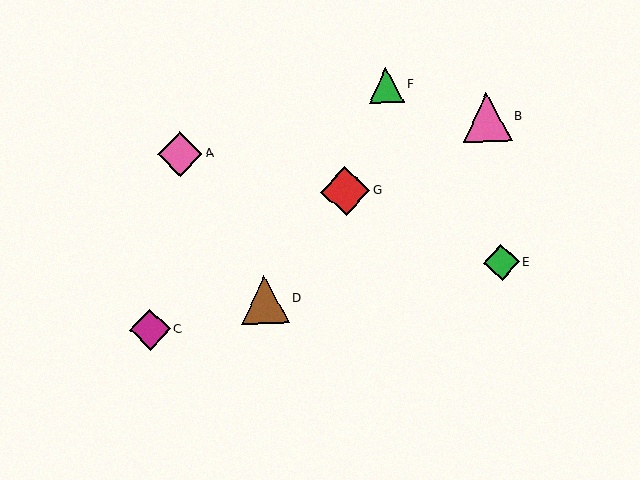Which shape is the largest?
The red diamond (labeled G) is the largest.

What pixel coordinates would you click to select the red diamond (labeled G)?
Click at (345, 191) to select the red diamond G.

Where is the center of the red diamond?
The center of the red diamond is at (345, 191).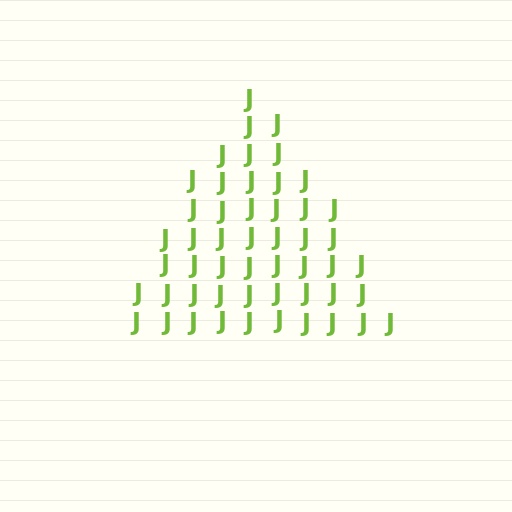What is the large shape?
The large shape is a triangle.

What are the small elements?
The small elements are letter J's.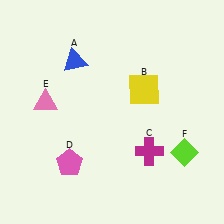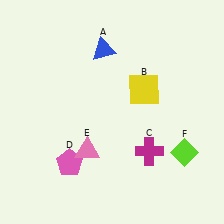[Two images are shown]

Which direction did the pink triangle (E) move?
The pink triangle (E) moved down.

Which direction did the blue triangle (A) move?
The blue triangle (A) moved right.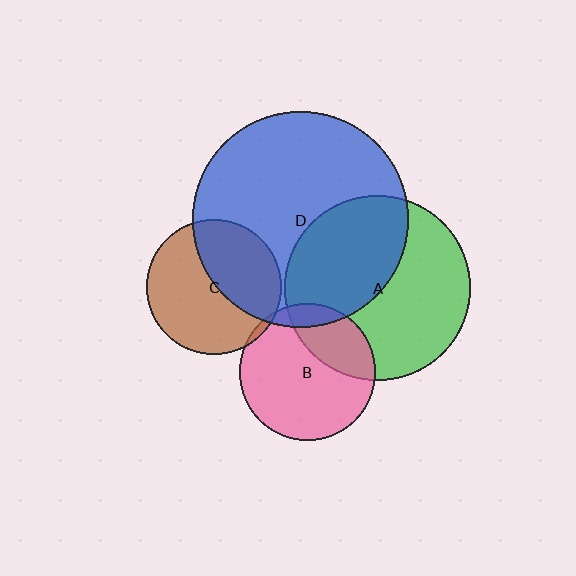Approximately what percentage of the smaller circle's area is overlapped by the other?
Approximately 10%.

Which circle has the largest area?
Circle D (blue).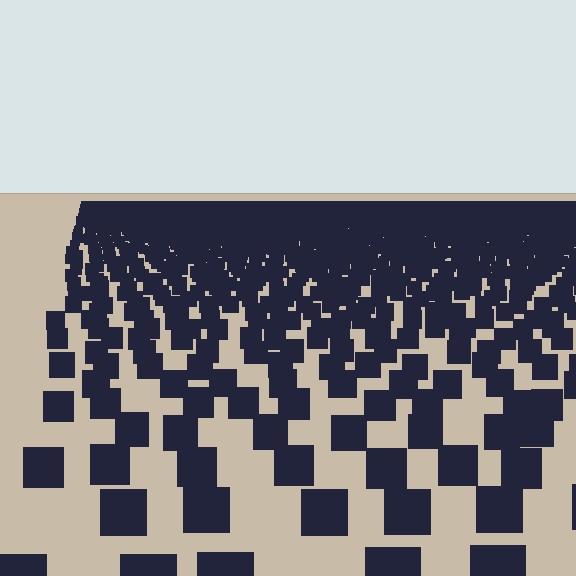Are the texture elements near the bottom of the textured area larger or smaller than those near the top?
Larger. Near the bottom, elements are closer to the viewer and appear at a bigger on-screen size.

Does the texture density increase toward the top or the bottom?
Density increases toward the top.